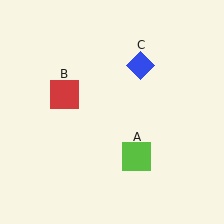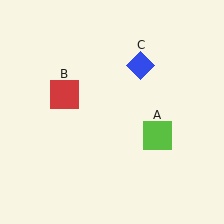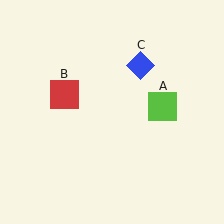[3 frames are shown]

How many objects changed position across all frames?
1 object changed position: lime square (object A).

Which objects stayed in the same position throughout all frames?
Red square (object B) and blue diamond (object C) remained stationary.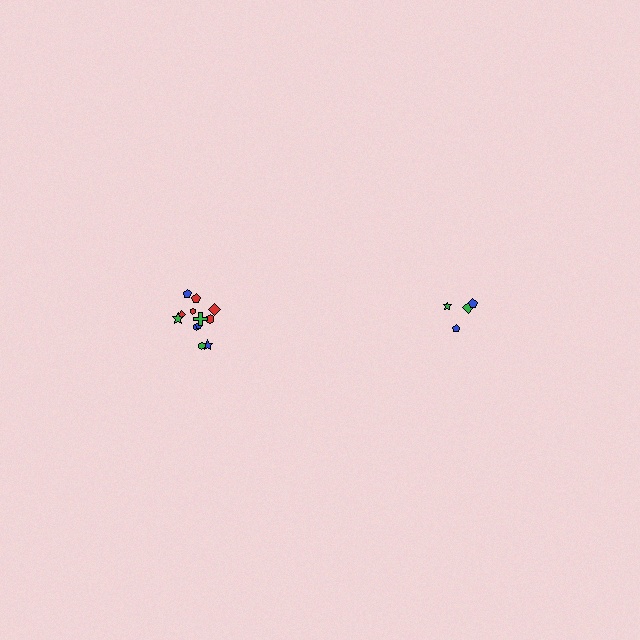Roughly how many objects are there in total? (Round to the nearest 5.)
Roughly 15 objects in total.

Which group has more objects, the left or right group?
The left group.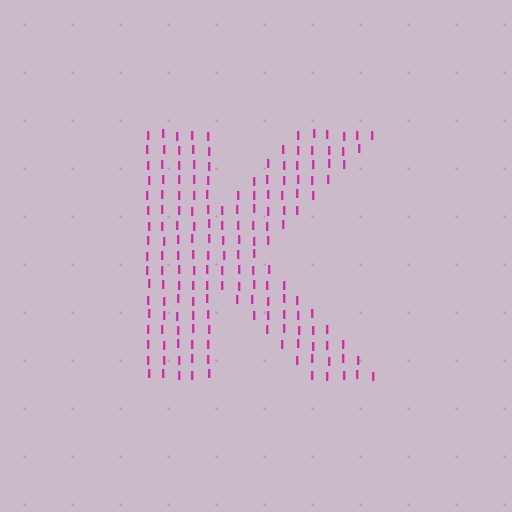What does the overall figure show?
The overall figure shows the letter K.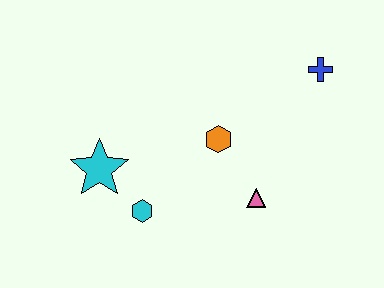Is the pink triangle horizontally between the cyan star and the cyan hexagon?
No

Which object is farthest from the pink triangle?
The cyan star is farthest from the pink triangle.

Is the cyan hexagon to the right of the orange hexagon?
No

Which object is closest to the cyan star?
The cyan hexagon is closest to the cyan star.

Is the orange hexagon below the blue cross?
Yes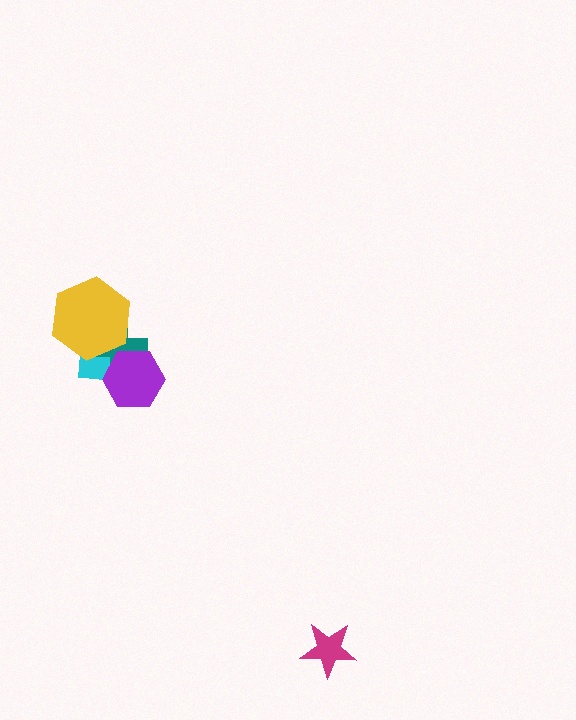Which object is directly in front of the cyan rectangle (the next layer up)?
The teal cross is directly in front of the cyan rectangle.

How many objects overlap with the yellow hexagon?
2 objects overlap with the yellow hexagon.